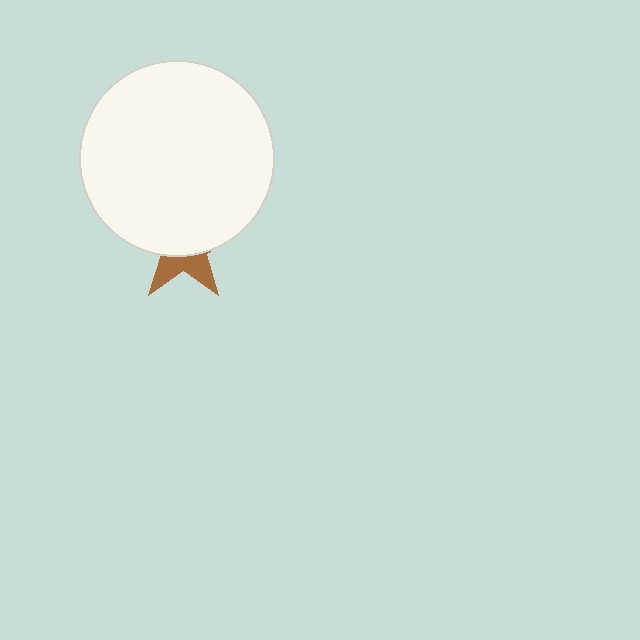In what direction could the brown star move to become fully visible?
The brown star could move down. That would shift it out from behind the white circle entirely.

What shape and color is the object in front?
The object in front is a white circle.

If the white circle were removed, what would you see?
You would see the complete brown star.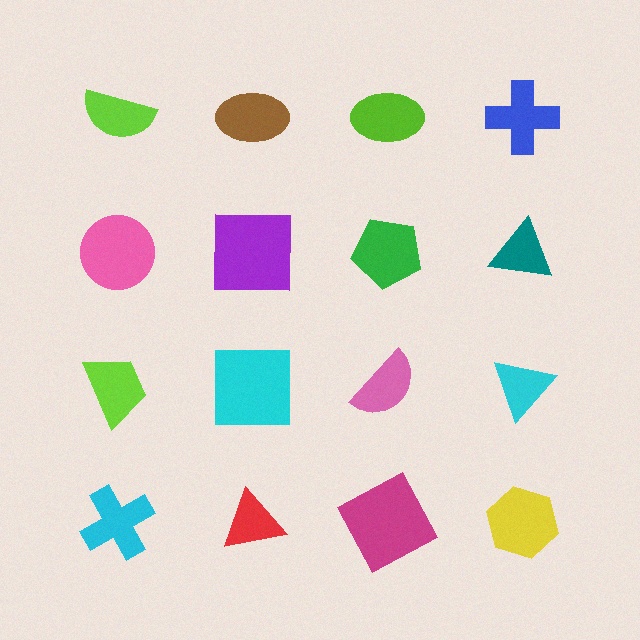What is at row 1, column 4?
A blue cross.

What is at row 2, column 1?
A pink circle.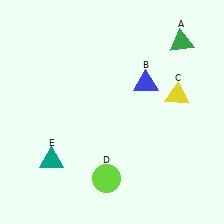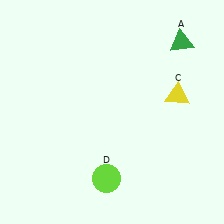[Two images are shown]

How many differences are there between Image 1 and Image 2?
There are 2 differences between the two images.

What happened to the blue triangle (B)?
The blue triangle (B) was removed in Image 2. It was in the top-right area of Image 1.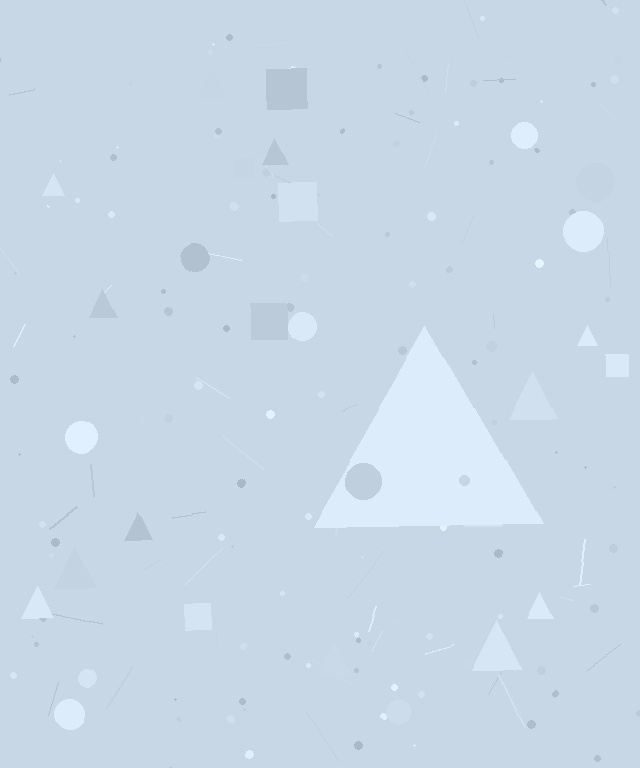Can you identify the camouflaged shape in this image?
The camouflaged shape is a triangle.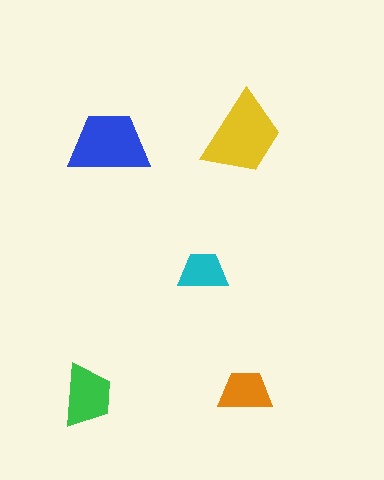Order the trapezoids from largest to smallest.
the yellow one, the blue one, the green one, the orange one, the cyan one.